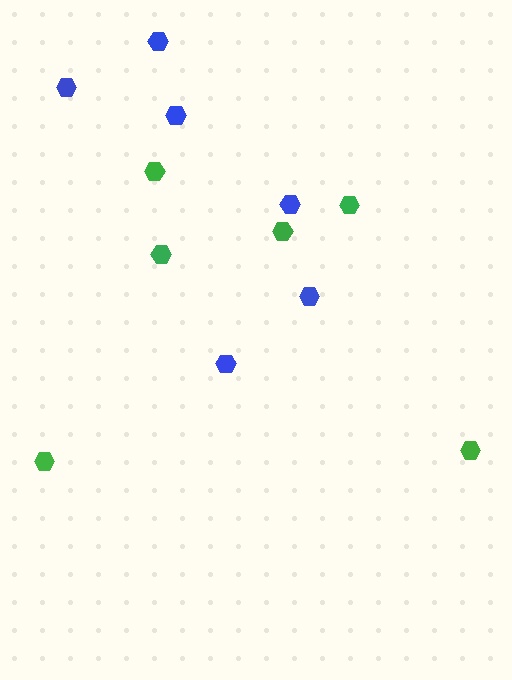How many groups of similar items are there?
There are 2 groups: one group of green hexagons (6) and one group of blue hexagons (6).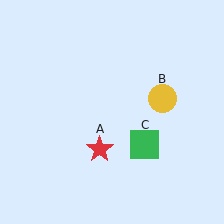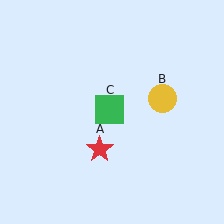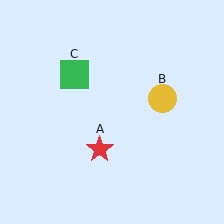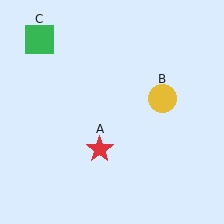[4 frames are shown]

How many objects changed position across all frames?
1 object changed position: green square (object C).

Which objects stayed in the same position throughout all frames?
Red star (object A) and yellow circle (object B) remained stationary.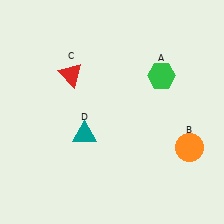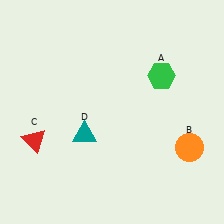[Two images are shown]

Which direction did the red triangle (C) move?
The red triangle (C) moved down.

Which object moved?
The red triangle (C) moved down.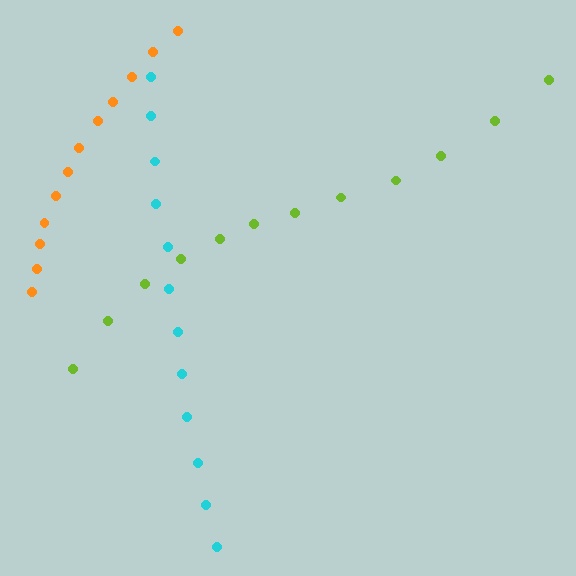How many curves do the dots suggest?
There are 3 distinct paths.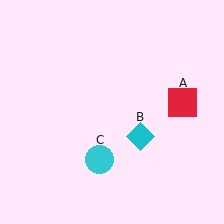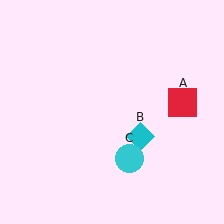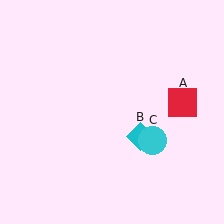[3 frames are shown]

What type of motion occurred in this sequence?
The cyan circle (object C) rotated counterclockwise around the center of the scene.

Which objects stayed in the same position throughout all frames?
Red square (object A) and cyan diamond (object B) remained stationary.